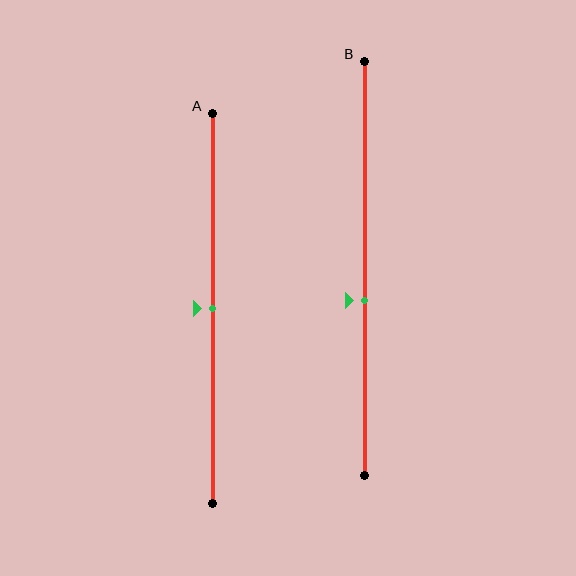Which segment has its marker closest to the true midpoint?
Segment A has its marker closest to the true midpoint.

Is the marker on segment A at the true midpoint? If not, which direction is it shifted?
Yes, the marker on segment A is at the true midpoint.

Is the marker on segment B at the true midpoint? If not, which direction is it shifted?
No, the marker on segment B is shifted downward by about 8% of the segment length.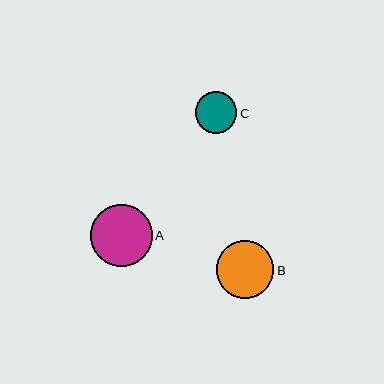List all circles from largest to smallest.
From largest to smallest: A, B, C.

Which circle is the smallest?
Circle C is the smallest with a size of approximately 42 pixels.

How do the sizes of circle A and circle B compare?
Circle A and circle B are approximately the same size.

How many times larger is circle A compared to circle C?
Circle A is approximately 1.5 times the size of circle C.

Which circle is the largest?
Circle A is the largest with a size of approximately 62 pixels.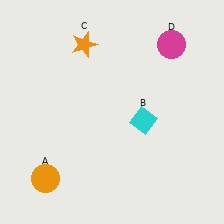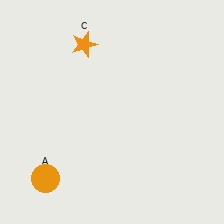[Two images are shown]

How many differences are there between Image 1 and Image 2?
There are 2 differences between the two images.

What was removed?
The cyan diamond (B), the magenta circle (D) were removed in Image 2.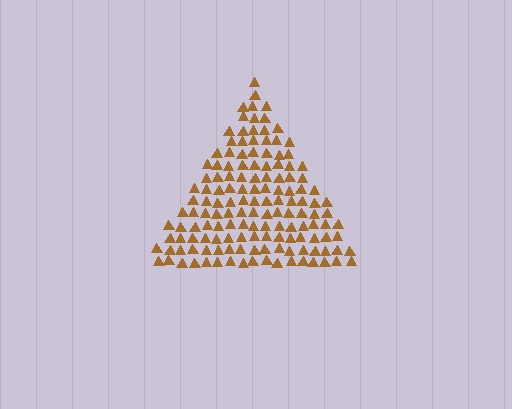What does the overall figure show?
The overall figure shows a triangle.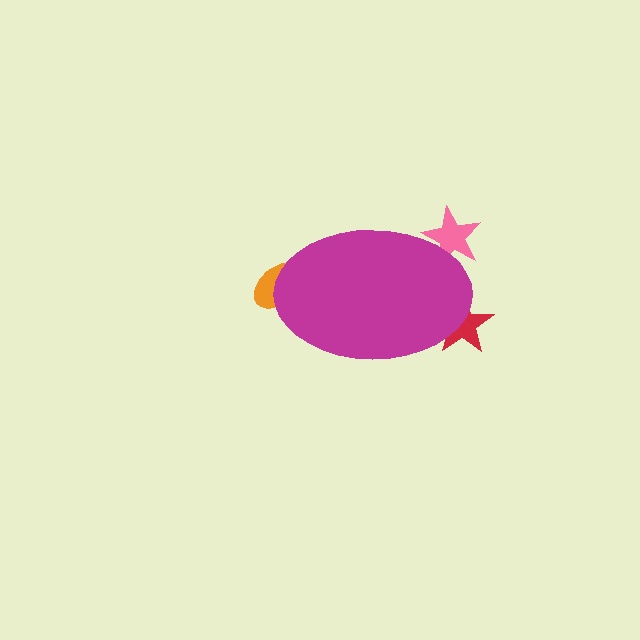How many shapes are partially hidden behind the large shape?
3 shapes are partially hidden.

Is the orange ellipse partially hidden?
Yes, the orange ellipse is partially hidden behind the magenta ellipse.